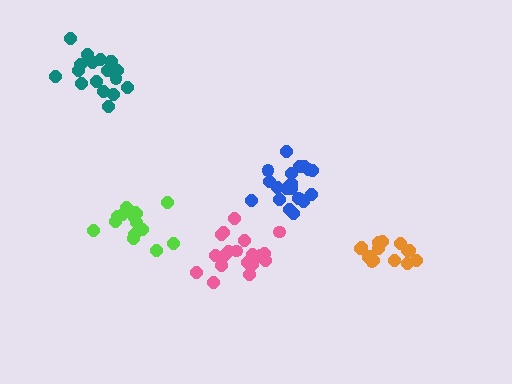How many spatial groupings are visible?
There are 5 spatial groupings.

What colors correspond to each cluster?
The clusters are colored: orange, pink, lime, blue, teal.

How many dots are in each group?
Group 1: 15 dots, Group 2: 19 dots, Group 3: 15 dots, Group 4: 20 dots, Group 5: 19 dots (88 total).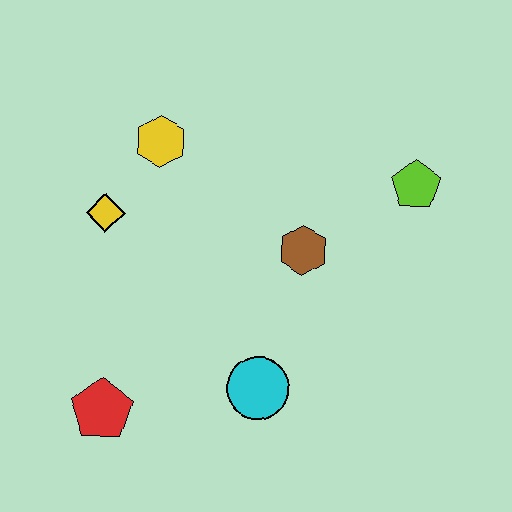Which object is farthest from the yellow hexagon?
The red pentagon is farthest from the yellow hexagon.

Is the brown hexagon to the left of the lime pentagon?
Yes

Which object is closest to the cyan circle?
The brown hexagon is closest to the cyan circle.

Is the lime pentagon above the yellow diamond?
Yes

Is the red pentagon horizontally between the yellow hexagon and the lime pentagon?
No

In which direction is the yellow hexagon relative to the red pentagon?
The yellow hexagon is above the red pentagon.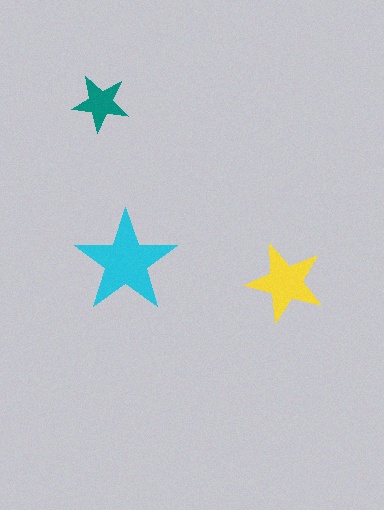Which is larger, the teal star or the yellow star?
The yellow one.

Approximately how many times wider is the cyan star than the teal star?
About 2 times wider.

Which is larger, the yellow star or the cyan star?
The cyan one.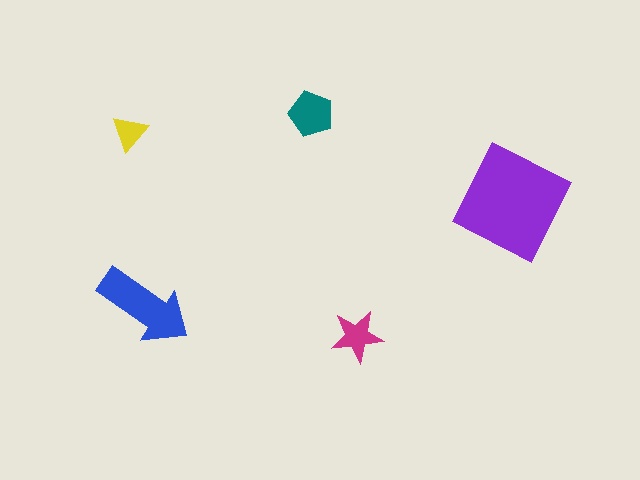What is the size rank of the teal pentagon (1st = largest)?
3rd.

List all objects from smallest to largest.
The yellow triangle, the magenta star, the teal pentagon, the blue arrow, the purple diamond.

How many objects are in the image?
There are 5 objects in the image.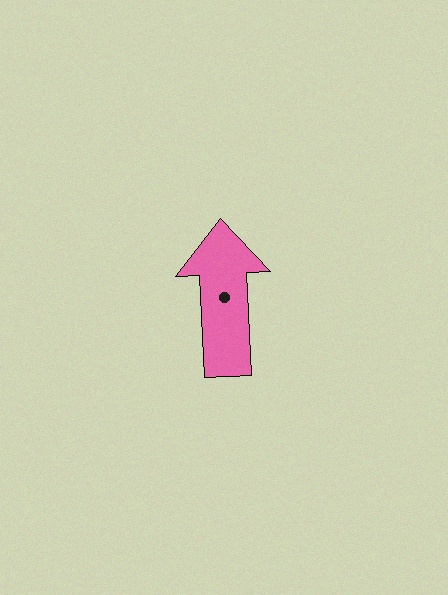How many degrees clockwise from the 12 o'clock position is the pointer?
Approximately 357 degrees.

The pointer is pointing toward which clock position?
Roughly 12 o'clock.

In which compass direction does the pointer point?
North.